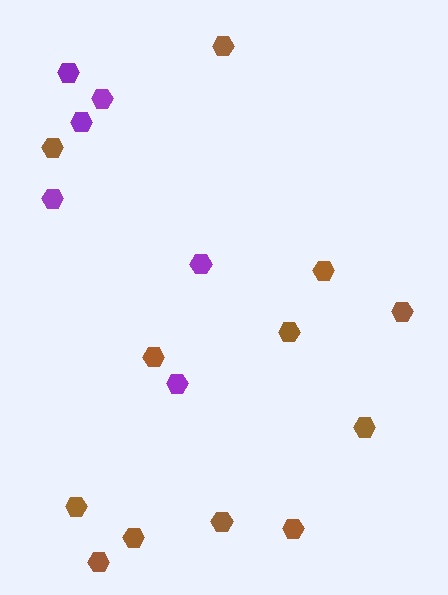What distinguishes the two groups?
There are 2 groups: one group of purple hexagons (6) and one group of brown hexagons (12).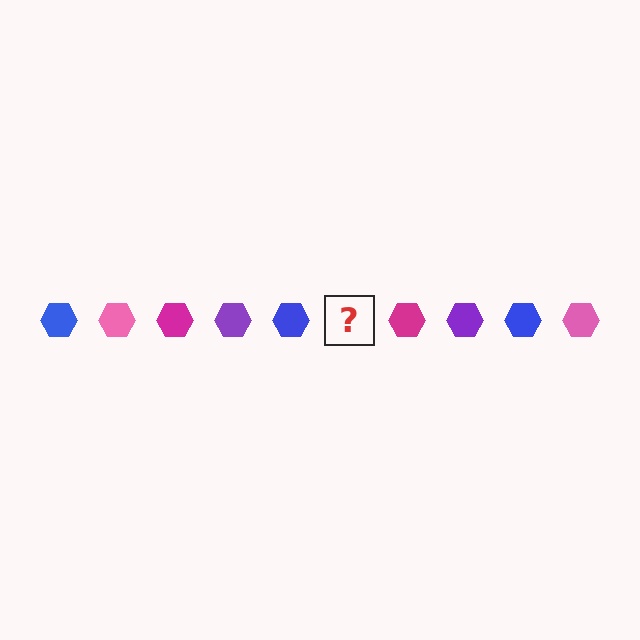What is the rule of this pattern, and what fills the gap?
The rule is that the pattern cycles through blue, pink, magenta, purple hexagons. The gap should be filled with a pink hexagon.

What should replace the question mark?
The question mark should be replaced with a pink hexagon.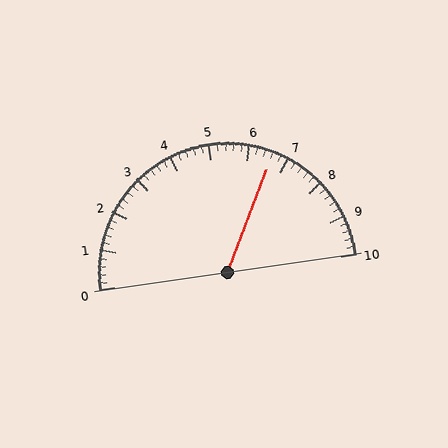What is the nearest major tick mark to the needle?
The nearest major tick mark is 7.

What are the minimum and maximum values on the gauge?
The gauge ranges from 0 to 10.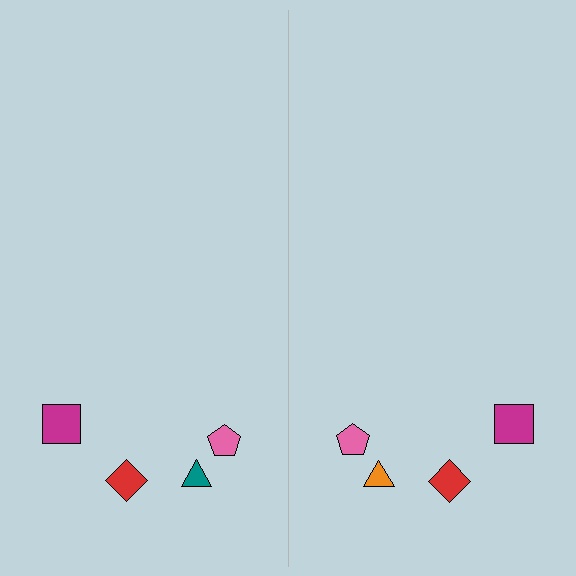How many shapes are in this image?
There are 8 shapes in this image.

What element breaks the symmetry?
The orange triangle on the right side breaks the symmetry — its mirror counterpart is teal.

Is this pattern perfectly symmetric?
No, the pattern is not perfectly symmetric. The orange triangle on the right side breaks the symmetry — its mirror counterpart is teal.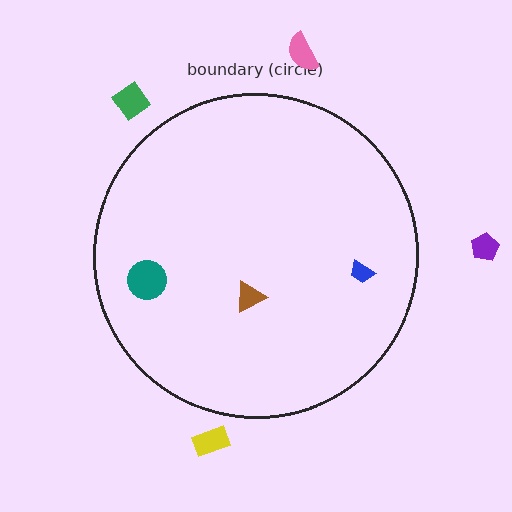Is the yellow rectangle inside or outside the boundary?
Outside.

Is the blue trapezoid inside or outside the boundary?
Inside.